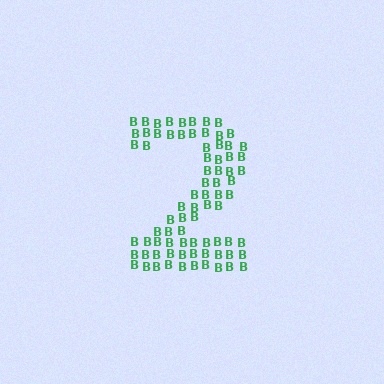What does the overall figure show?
The overall figure shows the digit 2.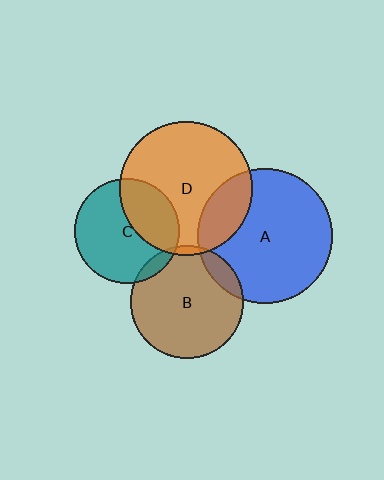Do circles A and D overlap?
Yes.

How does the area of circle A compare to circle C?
Approximately 1.7 times.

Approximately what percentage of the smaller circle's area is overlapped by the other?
Approximately 20%.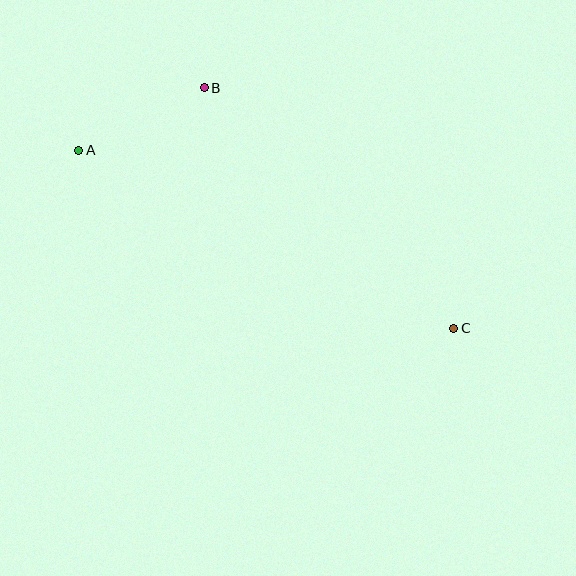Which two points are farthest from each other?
Points A and C are farthest from each other.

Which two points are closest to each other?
Points A and B are closest to each other.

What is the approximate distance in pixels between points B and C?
The distance between B and C is approximately 347 pixels.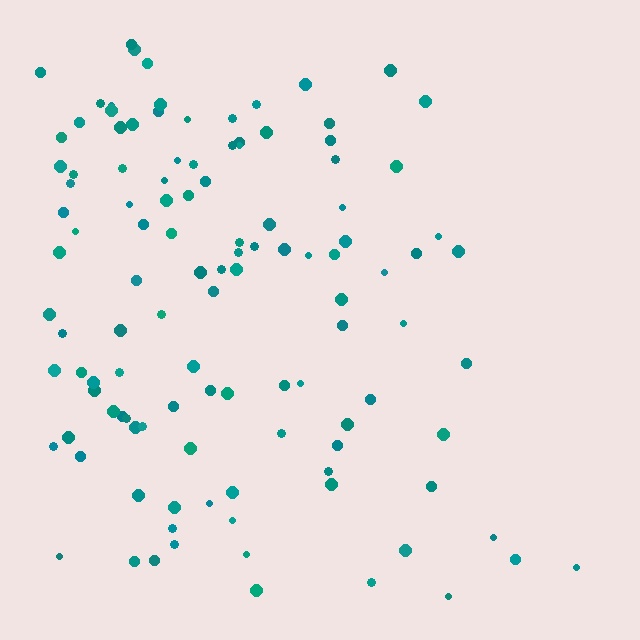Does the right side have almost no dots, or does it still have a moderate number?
Still a moderate number, just noticeably fewer than the left.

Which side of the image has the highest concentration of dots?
The left.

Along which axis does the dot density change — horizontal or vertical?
Horizontal.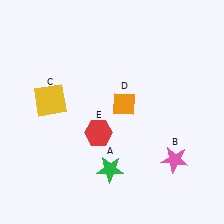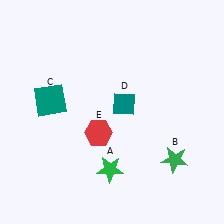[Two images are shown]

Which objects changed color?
B changed from pink to green. C changed from yellow to teal. D changed from orange to teal.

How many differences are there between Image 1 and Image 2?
There are 3 differences between the two images.